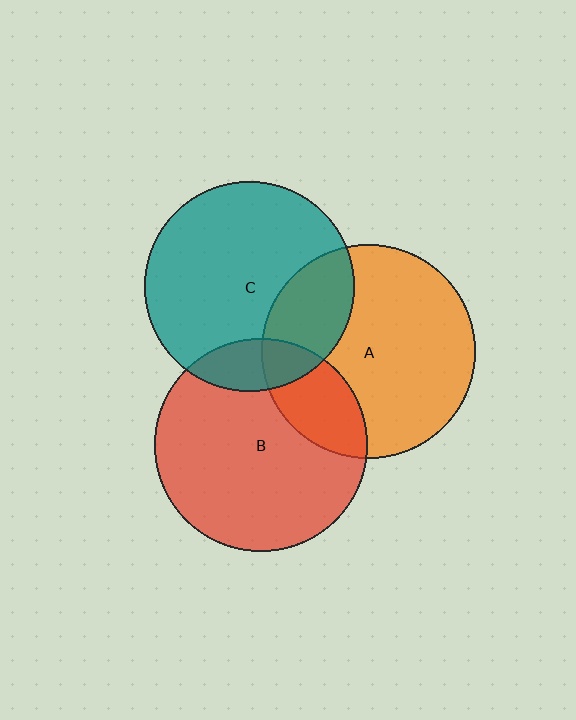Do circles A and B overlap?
Yes.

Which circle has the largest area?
Circle A (orange).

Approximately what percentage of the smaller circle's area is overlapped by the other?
Approximately 20%.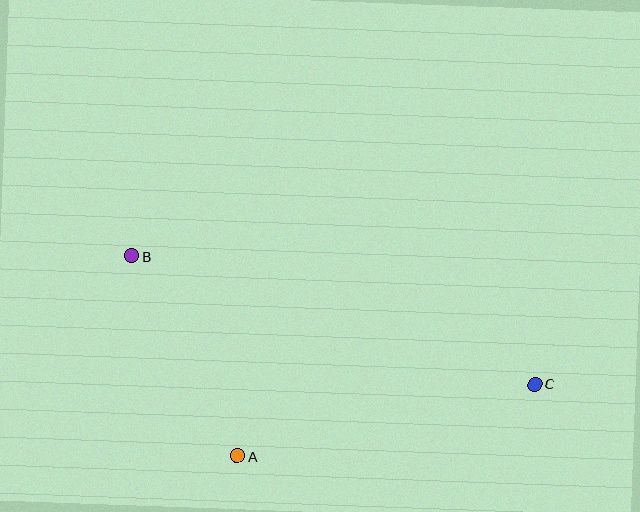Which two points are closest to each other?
Points A and B are closest to each other.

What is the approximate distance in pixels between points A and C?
The distance between A and C is approximately 306 pixels.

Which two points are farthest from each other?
Points B and C are farthest from each other.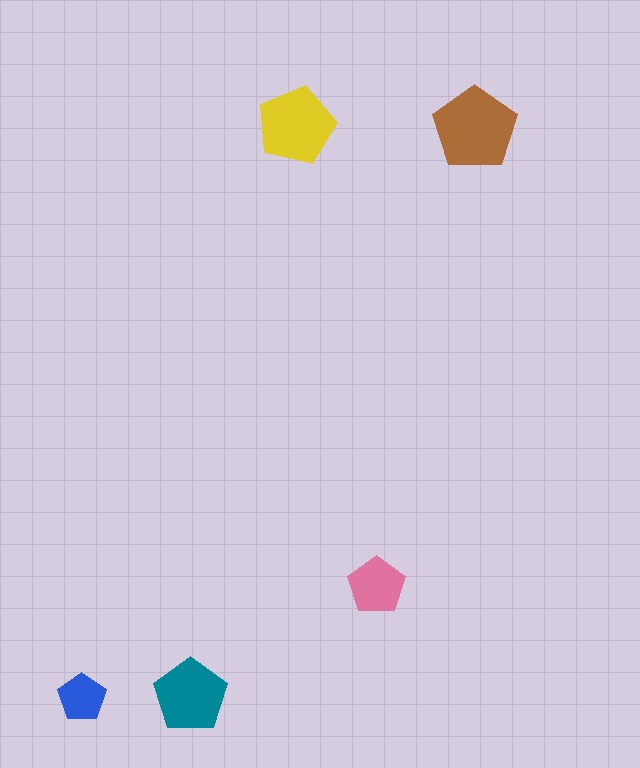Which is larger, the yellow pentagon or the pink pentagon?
The yellow one.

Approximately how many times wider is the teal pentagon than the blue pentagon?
About 1.5 times wider.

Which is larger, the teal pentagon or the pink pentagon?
The teal one.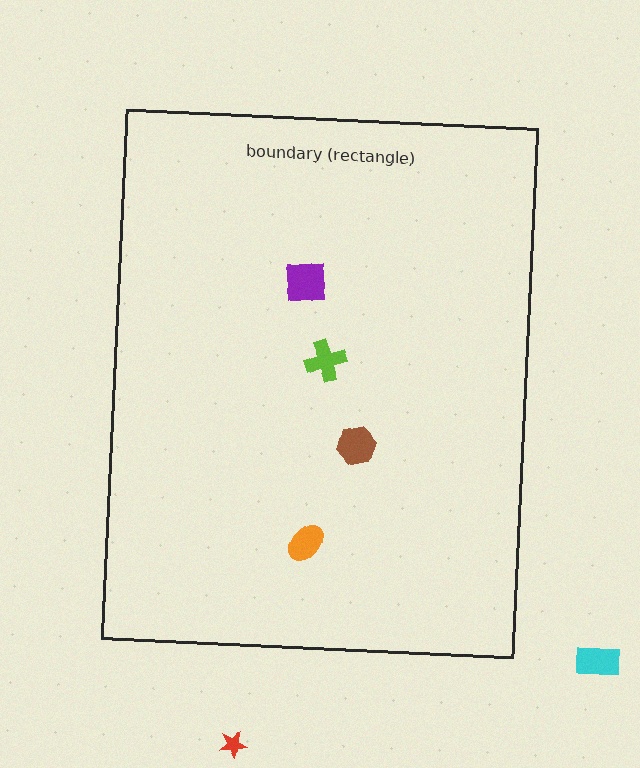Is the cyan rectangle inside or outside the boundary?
Outside.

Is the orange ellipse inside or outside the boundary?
Inside.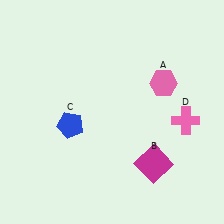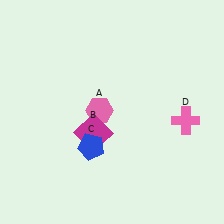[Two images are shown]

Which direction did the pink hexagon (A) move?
The pink hexagon (A) moved left.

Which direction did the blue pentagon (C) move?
The blue pentagon (C) moved right.